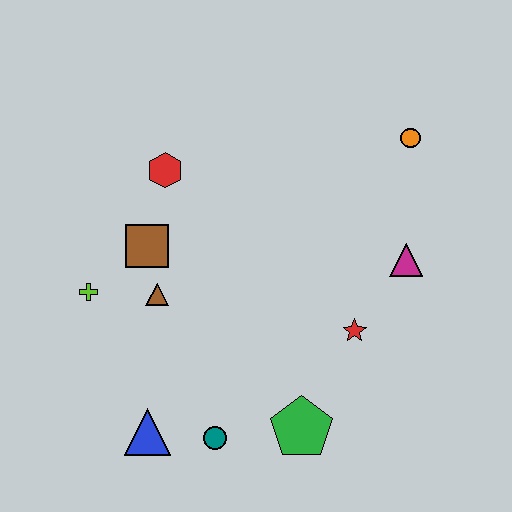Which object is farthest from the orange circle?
The blue triangle is farthest from the orange circle.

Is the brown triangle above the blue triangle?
Yes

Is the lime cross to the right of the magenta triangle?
No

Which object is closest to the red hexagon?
The brown square is closest to the red hexagon.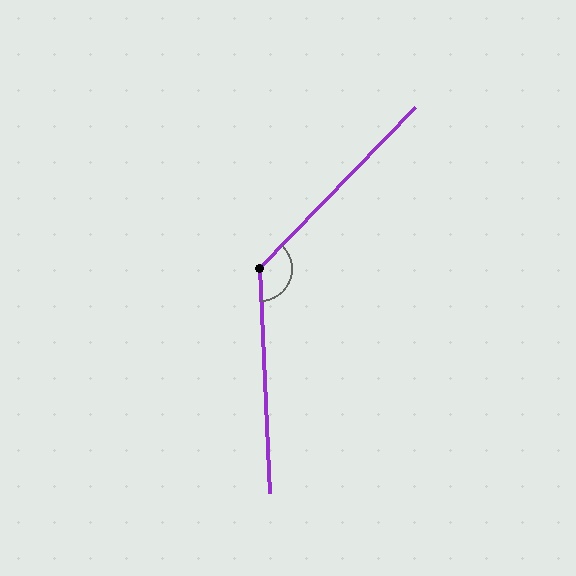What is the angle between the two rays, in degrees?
Approximately 134 degrees.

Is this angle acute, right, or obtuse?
It is obtuse.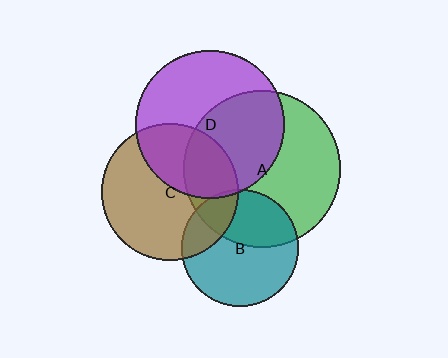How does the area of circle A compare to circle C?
Approximately 1.3 times.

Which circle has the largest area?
Circle A (green).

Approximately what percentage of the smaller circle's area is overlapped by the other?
Approximately 20%.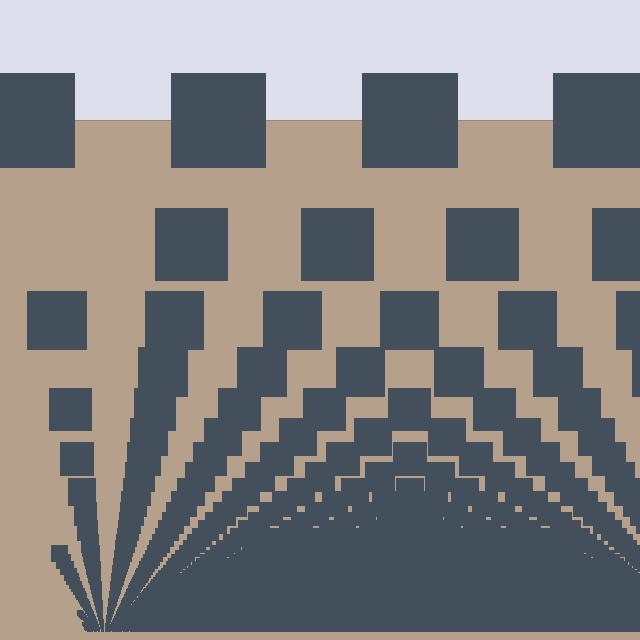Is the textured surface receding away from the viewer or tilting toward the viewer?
The surface appears to tilt toward the viewer. Texture elements get larger and sparser toward the top.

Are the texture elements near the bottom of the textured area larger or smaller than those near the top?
Smaller. The gradient is inverted — elements near the bottom are smaller and denser.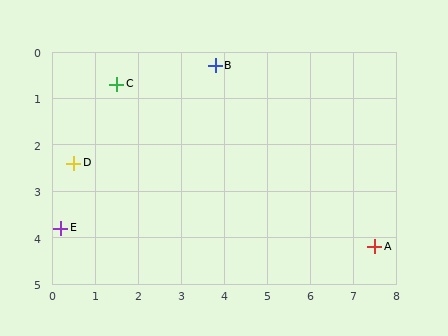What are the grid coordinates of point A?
Point A is at approximately (7.5, 4.2).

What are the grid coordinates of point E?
Point E is at approximately (0.2, 3.8).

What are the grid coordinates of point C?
Point C is at approximately (1.5, 0.7).